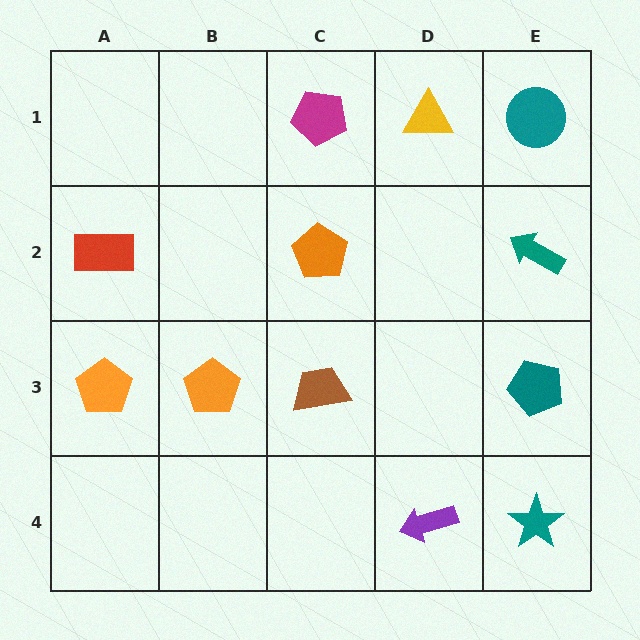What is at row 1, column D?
A yellow triangle.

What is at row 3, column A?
An orange pentagon.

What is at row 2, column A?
A red rectangle.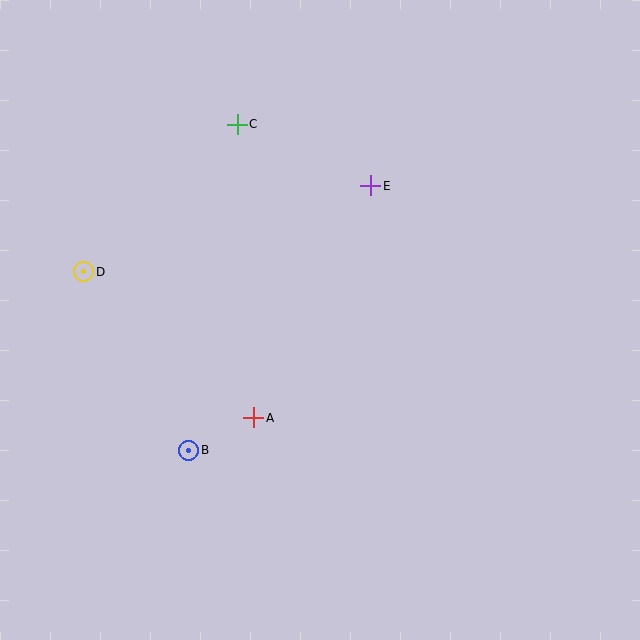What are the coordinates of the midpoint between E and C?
The midpoint between E and C is at (304, 155).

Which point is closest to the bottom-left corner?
Point B is closest to the bottom-left corner.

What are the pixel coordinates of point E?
Point E is at (371, 186).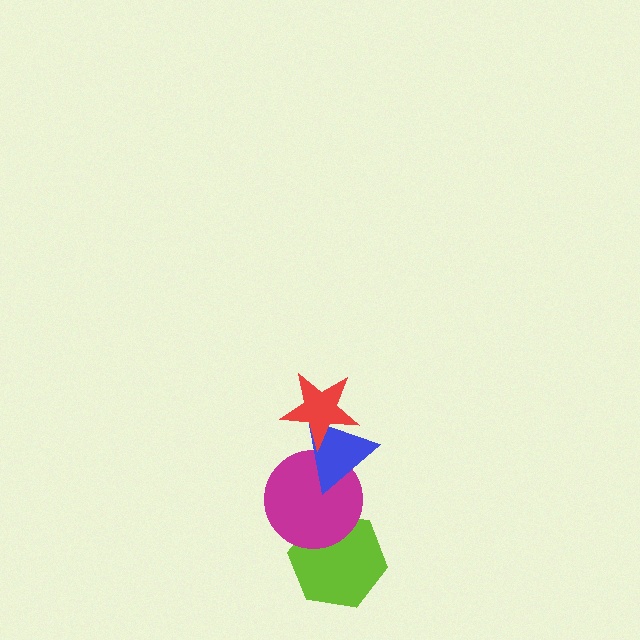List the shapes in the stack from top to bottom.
From top to bottom: the red star, the blue triangle, the magenta circle, the lime hexagon.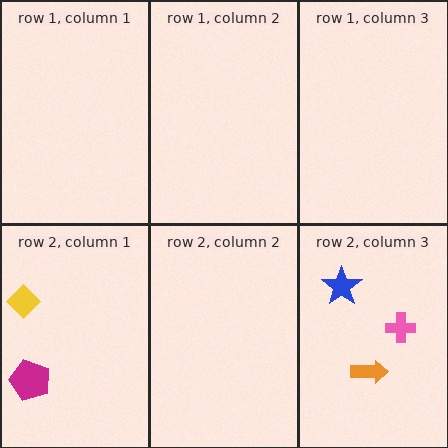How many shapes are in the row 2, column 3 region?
3.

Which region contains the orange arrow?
The row 2, column 3 region.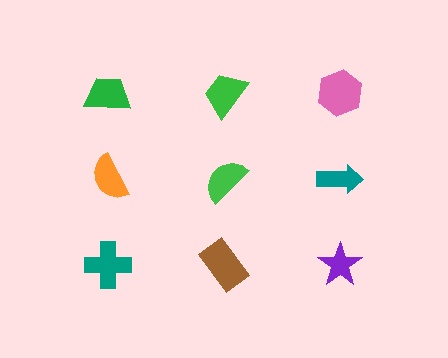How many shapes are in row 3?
3 shapes.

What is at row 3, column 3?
A purple star.